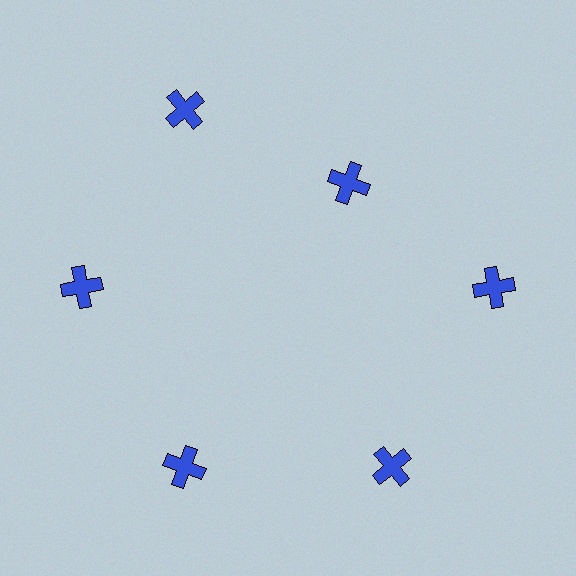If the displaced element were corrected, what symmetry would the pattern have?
It would have 6-fold rotational symmetry — the pattern would map onto itself every 60 degrees.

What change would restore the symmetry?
The symmetry would be restored by moving it outward, back onto the ring so that all 6 crosses sit at equal angles and equal distance from the center.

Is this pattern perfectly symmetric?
No. The 6 blue crosses are arranged in a ring, but one element near the 1 o'clock position is pulled inward toward the center, breaking the 6-fold rotational symmetry.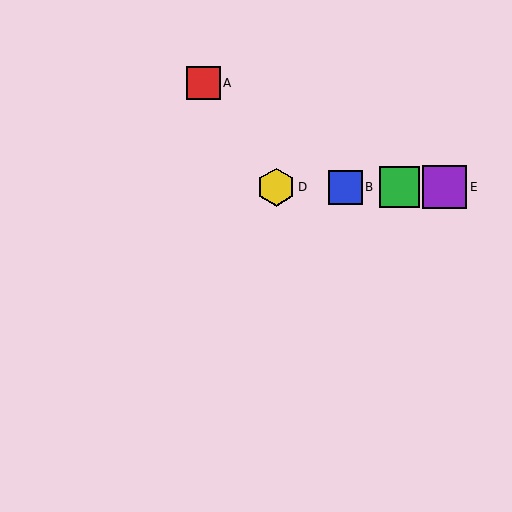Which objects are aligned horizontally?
Objects B, C, D, E are aligned horizontally.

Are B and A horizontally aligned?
No, B is at y≈187 and A is at y≈83.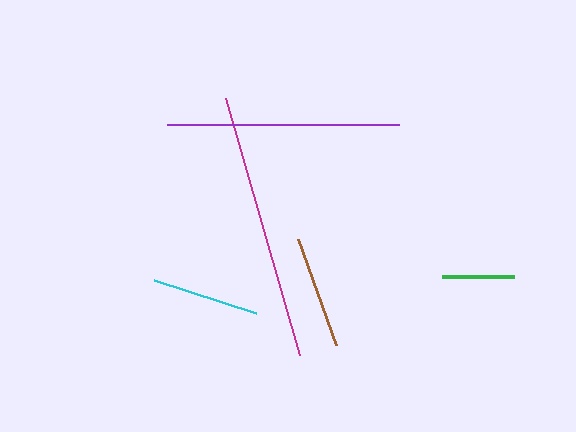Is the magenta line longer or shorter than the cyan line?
The magenta line is longer than the cyan line.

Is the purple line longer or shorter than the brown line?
The purple line is longer than the brown line.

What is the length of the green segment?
The green segment is approximately 72 pixels long.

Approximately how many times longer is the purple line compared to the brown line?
The purple line is approximately 2.1 times the length of the brown line.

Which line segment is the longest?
The magenta line is the longest at approximately 268 pixels.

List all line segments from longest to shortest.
From longest to shortest: magenta, purple, brown, cyan, green.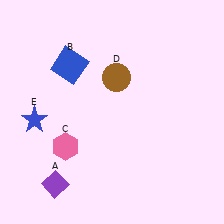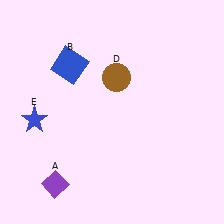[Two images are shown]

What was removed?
The pink hexagon (C) was removed in Image 2.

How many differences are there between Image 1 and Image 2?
There is 1 difference between the two images.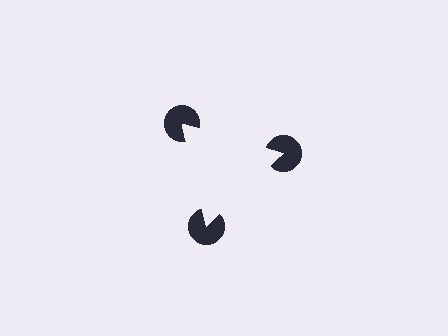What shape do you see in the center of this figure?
An illusory triangle — its edges are inferred from the aligned wedge cuts in the pac-man discs, not physically drawn.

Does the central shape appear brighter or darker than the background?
It typically appears slightly brighter than the background, even though no actual brightness change is drawn.